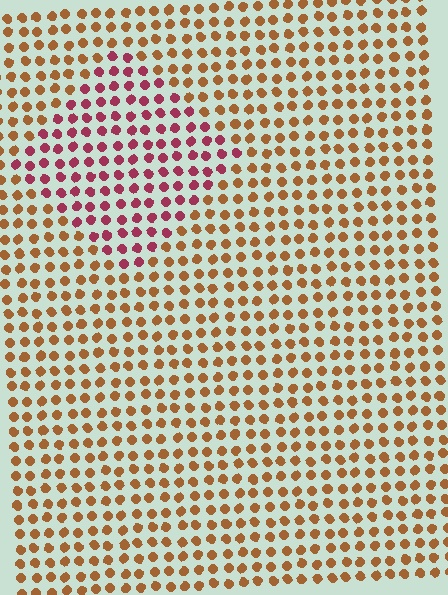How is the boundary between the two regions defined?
The boundary is defined purely by a slight shift in hue (about 47 degrees). Spacing, size, and orientation are identical on both sides.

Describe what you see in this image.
The image is filled with small brown elements in a uniform arrangement. A diamond-shaped region is visible where the elements are tinted to a slightly different hue, forming a subtle color boundary.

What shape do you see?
I see a diamond.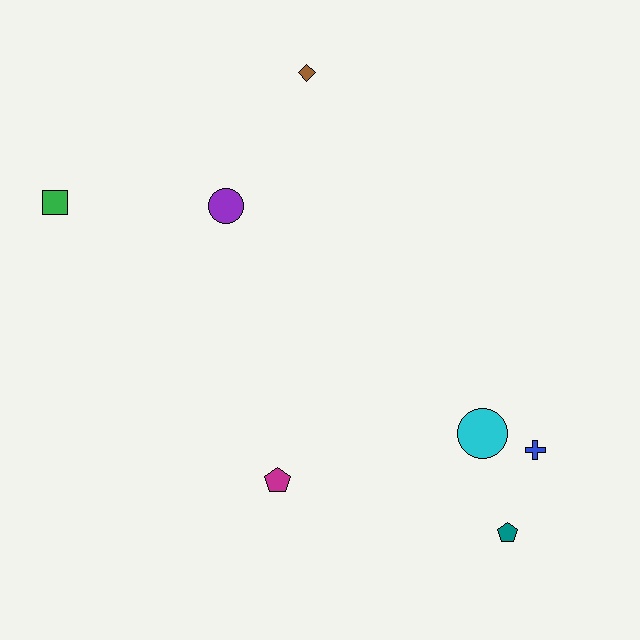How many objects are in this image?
There are 7 objects.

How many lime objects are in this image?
There are no lime objects.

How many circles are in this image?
There are 2 circles.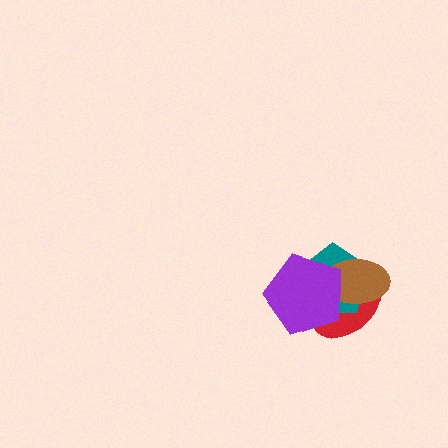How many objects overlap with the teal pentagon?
3 objects overlap with the teal pentagon.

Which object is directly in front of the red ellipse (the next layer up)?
The teal pentagon is directly in front of the red ellipse.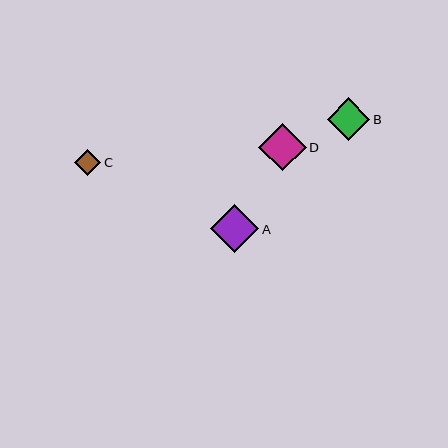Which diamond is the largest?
Diamond A is the largest with a size of approximately 48 pixels.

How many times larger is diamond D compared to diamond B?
Diamond D is approximately 1.1 times the size of diamond B.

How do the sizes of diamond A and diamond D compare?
Diamond A and diamond D are approximately the same size.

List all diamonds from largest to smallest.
From largest to smallest: A, D, B, C.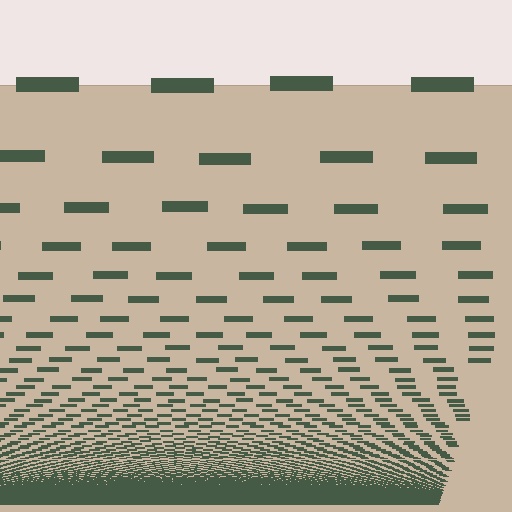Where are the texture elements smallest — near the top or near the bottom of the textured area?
Near the bottom.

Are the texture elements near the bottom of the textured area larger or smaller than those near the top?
Smaller. The gradient is inverted — elements near the bottom are smaller and denser.